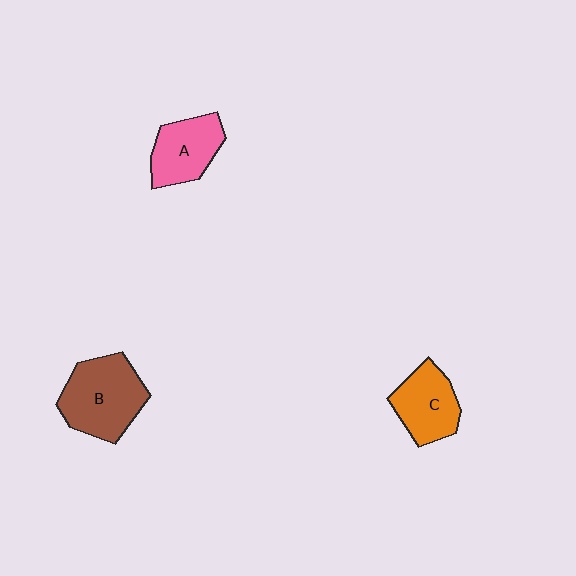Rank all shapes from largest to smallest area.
From largest to smallest: B (brown), C (orange), A (pink).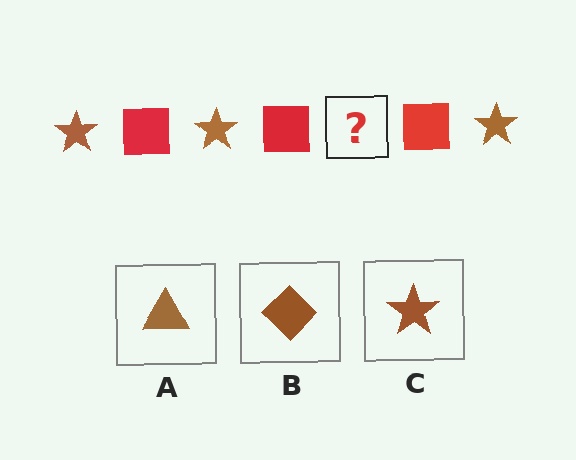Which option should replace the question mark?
Option C.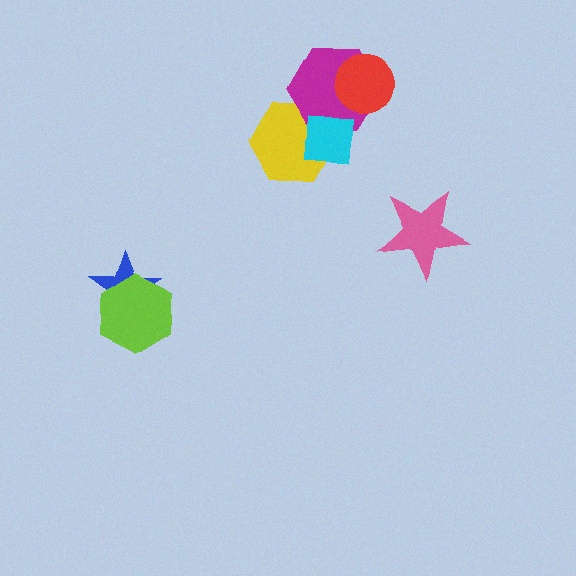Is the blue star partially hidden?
Yes, it is partially covered by another shape.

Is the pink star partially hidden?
No, no other shape covers it.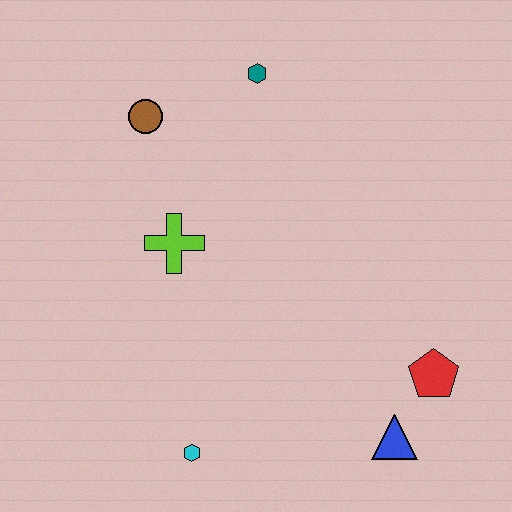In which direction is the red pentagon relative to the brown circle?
The red pentagon is to the right of the brown circle.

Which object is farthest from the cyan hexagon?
The teal hexagon is farthest from the cyan hexagon.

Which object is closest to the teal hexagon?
The brown circle is closest to the teal hexagon.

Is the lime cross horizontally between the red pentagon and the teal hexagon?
No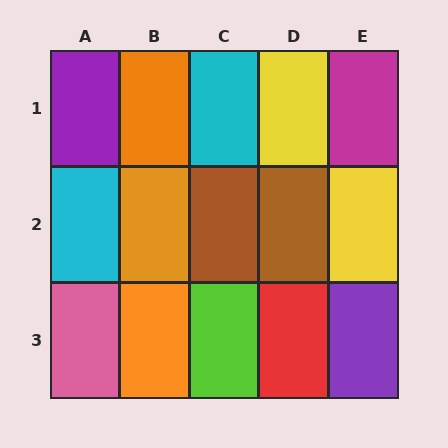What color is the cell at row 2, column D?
Brown.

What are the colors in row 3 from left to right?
Pink, orange, lime, red, purple.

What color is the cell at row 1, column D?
Yellow.